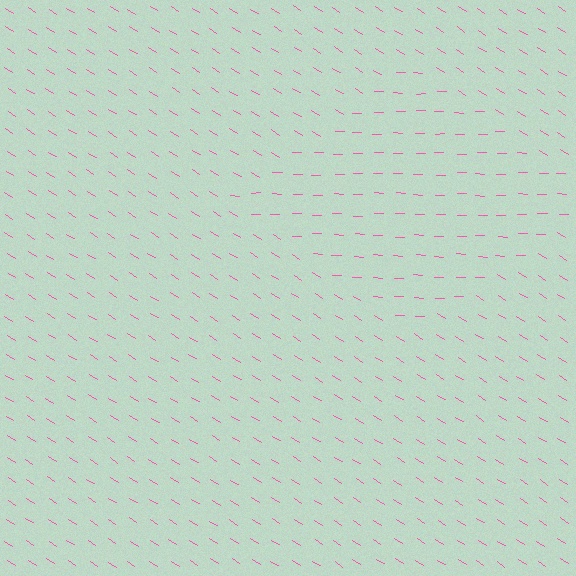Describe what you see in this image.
The image is filled with small pink line segments. A diamond region in the image has lines oriented differently from the surrounding lines, creating a visible texture boundary.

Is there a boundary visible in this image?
Yes, there is a texture boundary formed by a change in line orientation.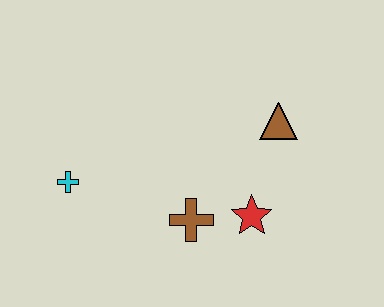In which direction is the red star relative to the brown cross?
The red star is to the right of the brown cross.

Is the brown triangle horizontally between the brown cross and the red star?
No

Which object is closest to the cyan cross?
The brown cross is closest to the cyan cross.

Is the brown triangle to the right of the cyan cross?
Yes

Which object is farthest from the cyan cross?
The brown triangle is farthest from the cyan cross.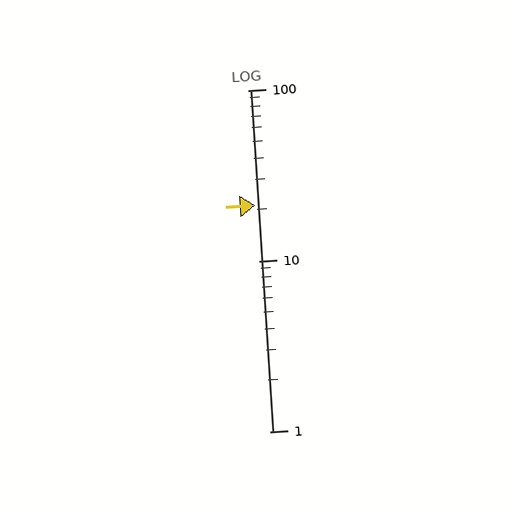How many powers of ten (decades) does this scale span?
The scale spans 2 decades, from 1 to 100.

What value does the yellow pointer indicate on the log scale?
The pointer indicates approximately 21.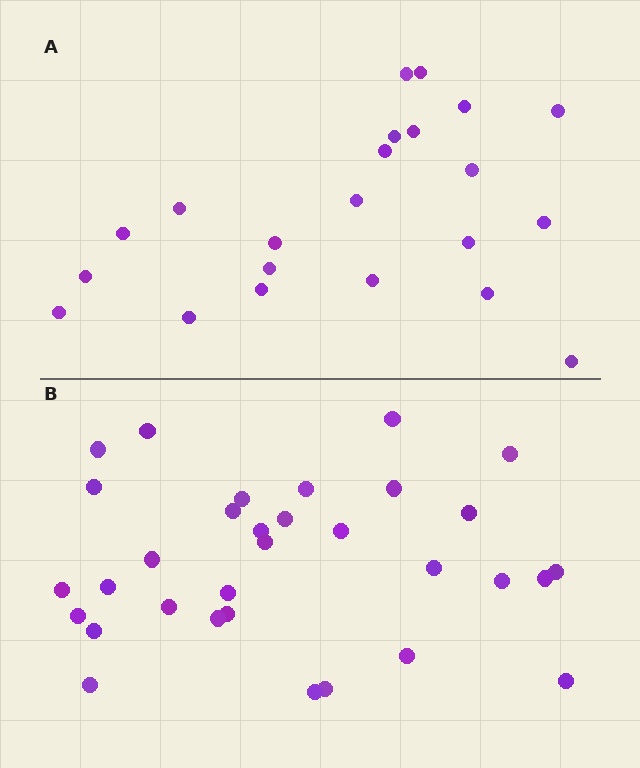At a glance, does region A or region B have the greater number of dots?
Region B (the bottom region) has more dots.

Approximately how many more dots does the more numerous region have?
Region B has roughly 10 or so more dots than region A.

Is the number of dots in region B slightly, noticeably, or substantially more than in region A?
Region B has substantially more. The ratio is roughly 1.5 to 1.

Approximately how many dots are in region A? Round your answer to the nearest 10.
About 20 dots. (The exact count is 22, which rounds to 20.)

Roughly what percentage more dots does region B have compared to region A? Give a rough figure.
About 45% more.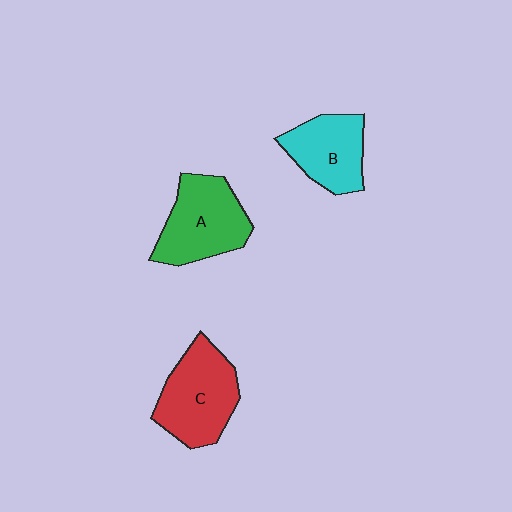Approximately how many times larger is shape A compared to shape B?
Approximately 1.2 times.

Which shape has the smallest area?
Shape B (cyan).